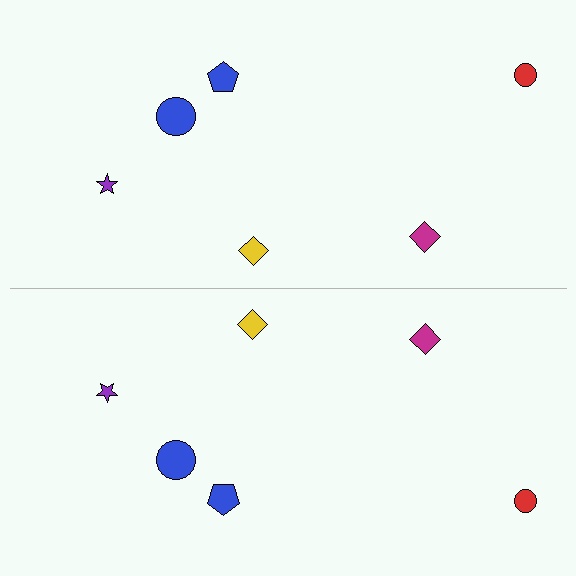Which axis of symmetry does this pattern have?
The pattern has a horizontal axis of symmetry running through the center of the image.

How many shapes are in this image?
There are 12 shapes in this image.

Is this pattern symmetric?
Yes, this pattern has bilateral (reflection) symmetry.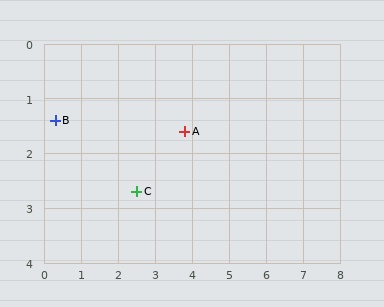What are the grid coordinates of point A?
Point A is at approximately (3.8, 1.6).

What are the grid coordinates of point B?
Point B is at approximately (0.3, 1.4).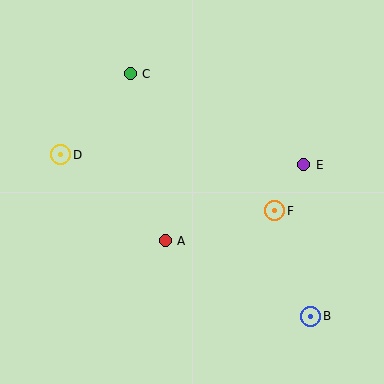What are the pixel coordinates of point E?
Point E is at (304, 165).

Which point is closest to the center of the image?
Point A at (165, 241) is closest to the center.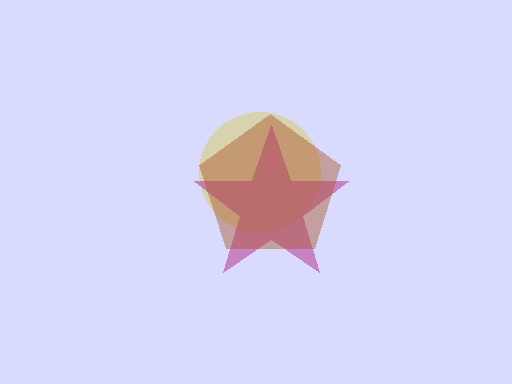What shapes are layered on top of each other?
The layered shapes are: a yellow circle, a magenta star, a brown pentagon.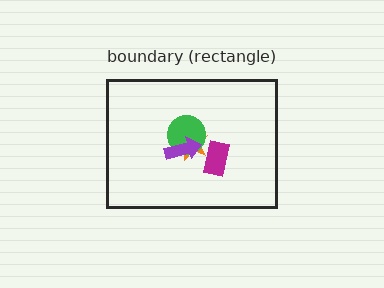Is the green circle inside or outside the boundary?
Inside.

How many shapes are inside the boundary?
4 inside, 0 outside.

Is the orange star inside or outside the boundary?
Inside.